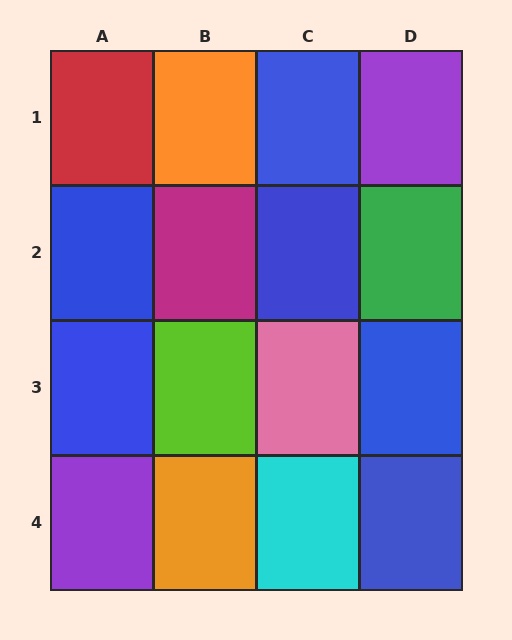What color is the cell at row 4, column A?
Purple.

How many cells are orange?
2 cells are orange.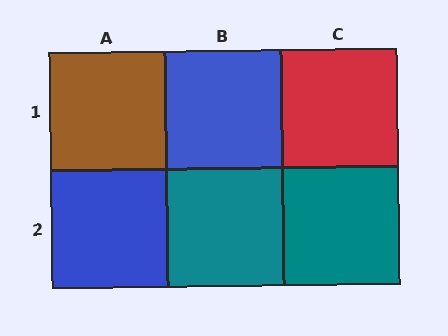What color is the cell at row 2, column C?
Teal.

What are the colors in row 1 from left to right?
Brown, blue, red.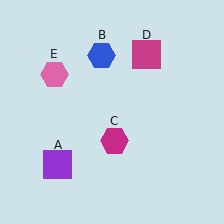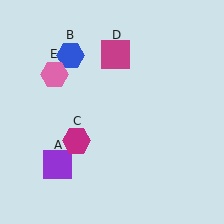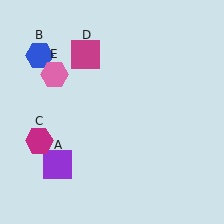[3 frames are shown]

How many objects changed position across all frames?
3 objects changed position: blue hexagon (object B), magenta hexagon (object C), magenta square (object D).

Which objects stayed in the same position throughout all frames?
Purple square (object A) and pink hexagon (object E) remained stationary.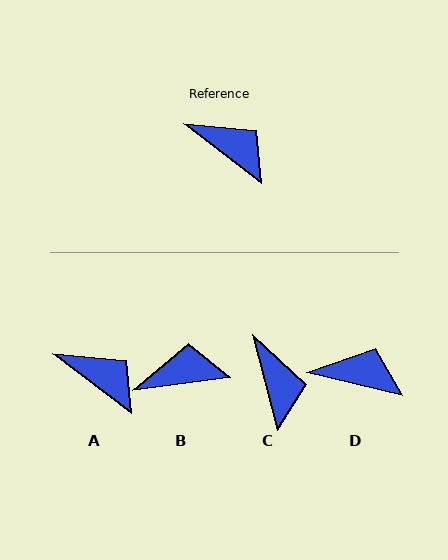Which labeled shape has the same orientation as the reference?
A.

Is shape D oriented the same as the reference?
No, it is off by about 24 degrees.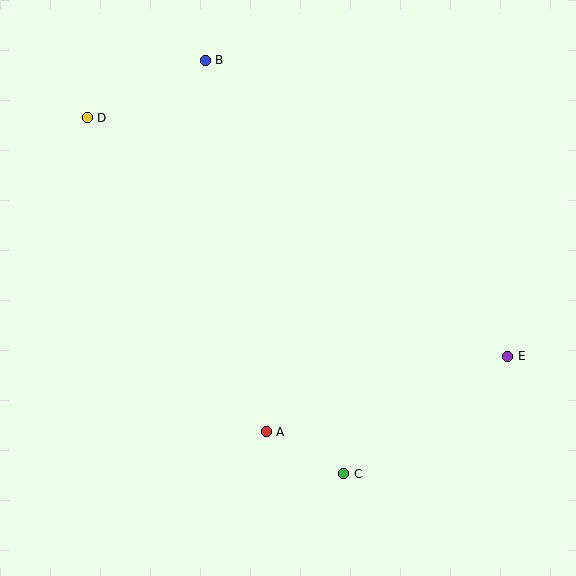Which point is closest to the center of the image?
Point A at (266, 432) is closest to the center.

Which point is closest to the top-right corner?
Point E is closest to the top-right corner.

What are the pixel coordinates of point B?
Point B is at (205, 60).